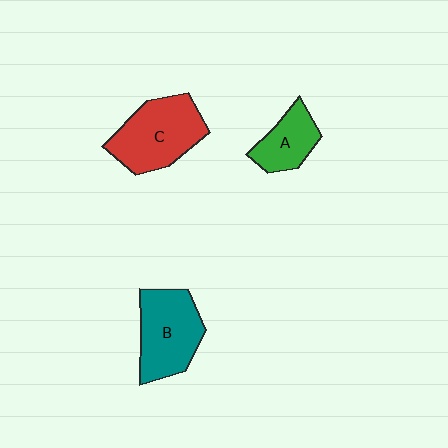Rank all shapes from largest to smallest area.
From largest to smallest: C (red), B (teal), A (green).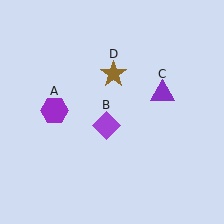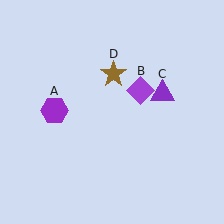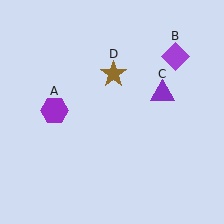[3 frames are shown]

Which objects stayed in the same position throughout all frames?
Purple hexagon (object A) and purple triangle (object C) and brown star (object D) remained stationary.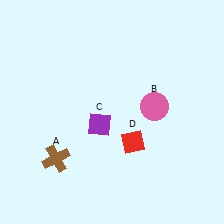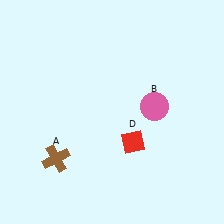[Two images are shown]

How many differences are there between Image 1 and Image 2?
There is 1 difference between the two images.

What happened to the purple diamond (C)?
The purple diamond (C) was removed in Image 2. It was in the bottom-left area of Image 1.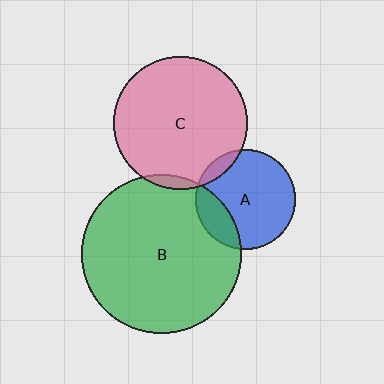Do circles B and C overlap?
Yes.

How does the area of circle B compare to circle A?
Approximately 2.5 times.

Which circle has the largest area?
Circle B (green).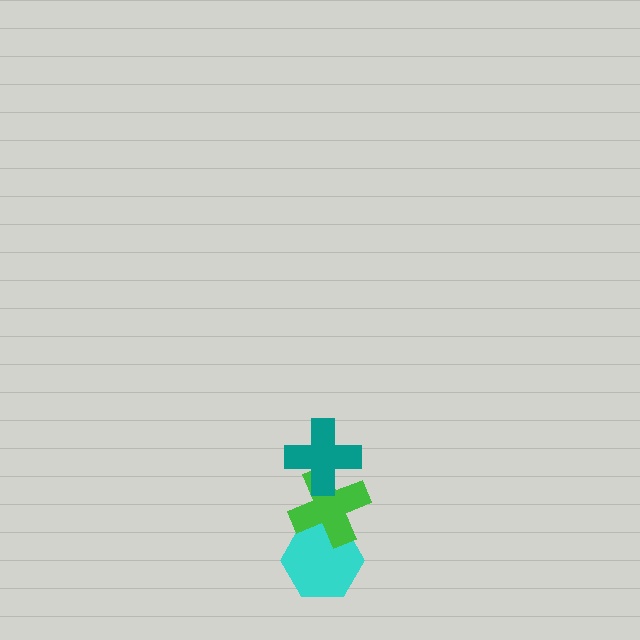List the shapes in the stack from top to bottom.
From top to bottom: the teal cross, the green cross, the cyan hexagon.